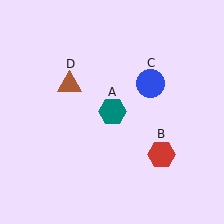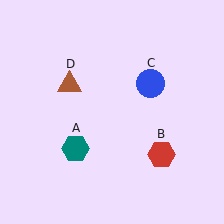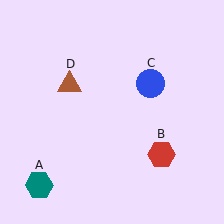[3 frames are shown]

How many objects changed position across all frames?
1 object changed position: teal hexagon (object A).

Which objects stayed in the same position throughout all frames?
Red hexagon (object B) and blue circle (object C) and brown triangle (object D) remained stationary.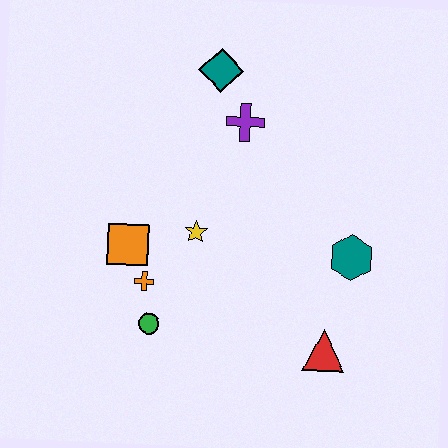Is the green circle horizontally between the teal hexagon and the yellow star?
No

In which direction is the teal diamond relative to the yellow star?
The teal diamond is above the yellow star.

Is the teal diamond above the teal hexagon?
Yes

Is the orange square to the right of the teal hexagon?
No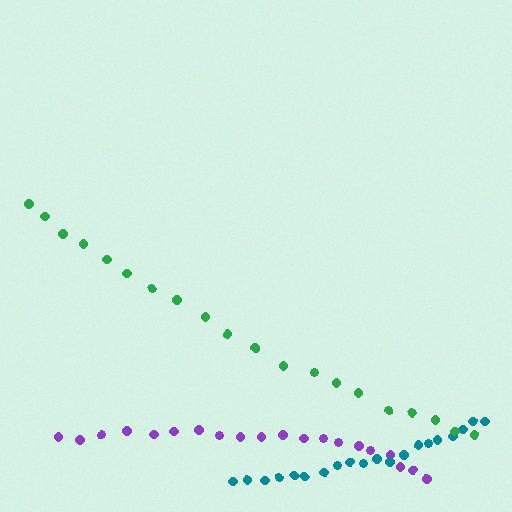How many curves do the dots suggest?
There are 3 distinct paths.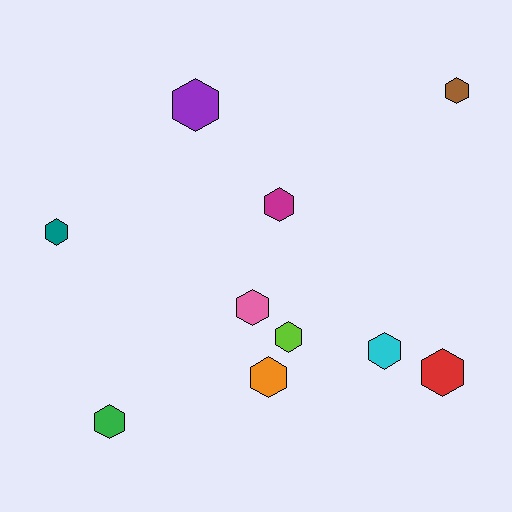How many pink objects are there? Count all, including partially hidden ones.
There is 1 pink object.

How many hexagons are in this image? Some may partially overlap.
There are 10 hexagons.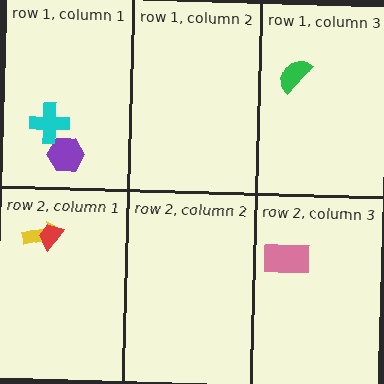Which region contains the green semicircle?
The row 1, column 3 region.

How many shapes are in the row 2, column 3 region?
1.